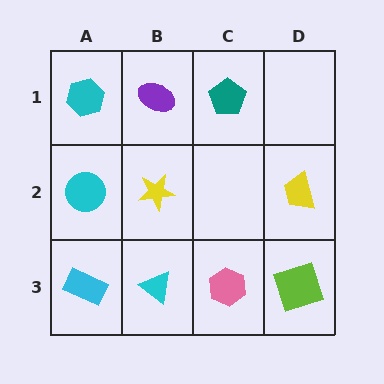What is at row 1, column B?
A purple ellipse.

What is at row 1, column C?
A teal pentagon.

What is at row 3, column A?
A cyan rectangle.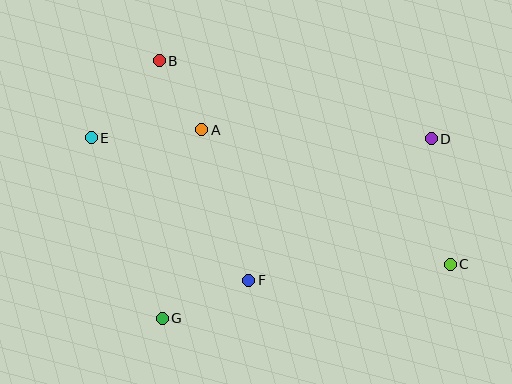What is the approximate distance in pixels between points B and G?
The distance between B and G is approximately 257 pixels.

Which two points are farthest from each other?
Points C and E are farthest from each other.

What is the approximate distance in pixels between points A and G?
The distance between A and G is approximately 192 pixels.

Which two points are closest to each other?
Points A and B are closest to each other.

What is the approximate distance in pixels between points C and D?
The distance between C and D is approximately 127 pixels.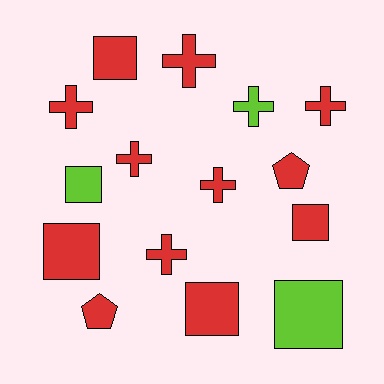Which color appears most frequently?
Red, with 12 objects.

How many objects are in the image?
There are 15 objects.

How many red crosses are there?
There are 6 red crosses.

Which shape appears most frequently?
Cross, with 7 objects.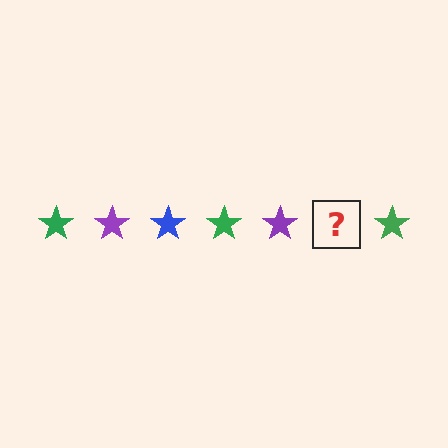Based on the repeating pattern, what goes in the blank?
The blank should be a blue star.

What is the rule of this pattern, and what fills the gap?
The rule is that the pattern cycles through green, purple, blue stars. The gap should be filled with a blue star.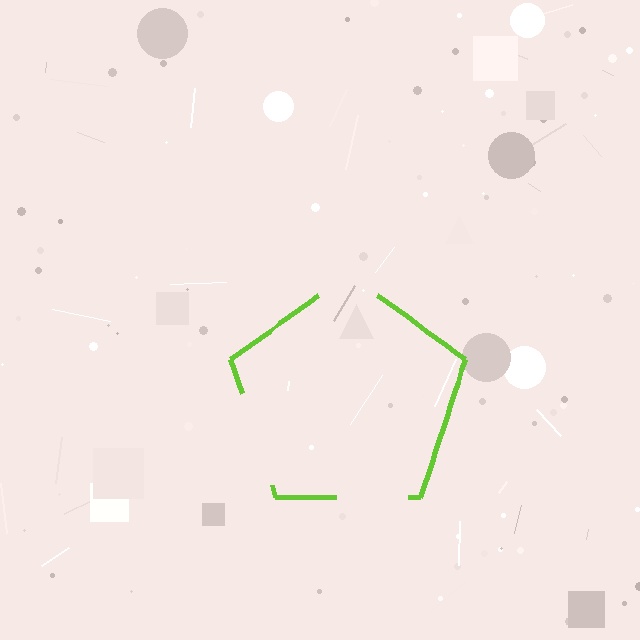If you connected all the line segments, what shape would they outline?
They would outline a pentagon.